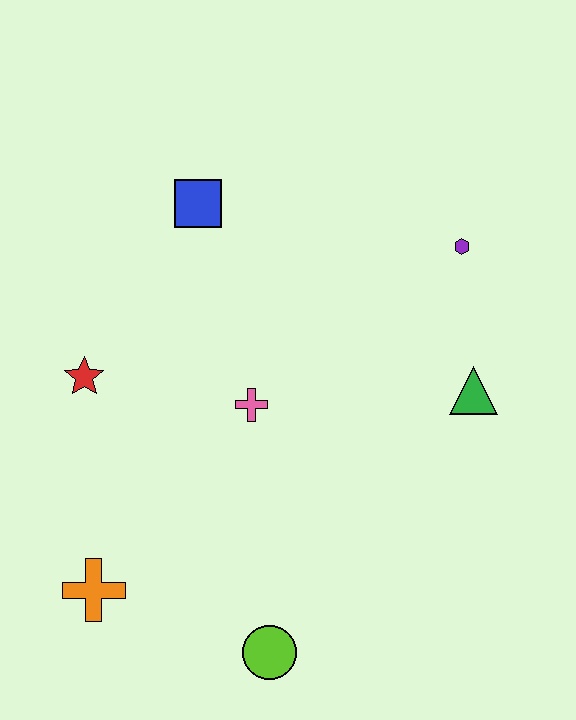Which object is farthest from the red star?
The purple hexagon is farthest from the red star.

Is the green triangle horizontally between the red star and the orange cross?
No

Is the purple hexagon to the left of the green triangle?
Yes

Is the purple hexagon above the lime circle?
Yes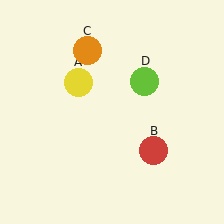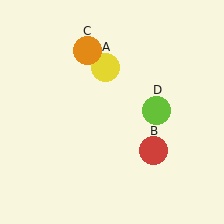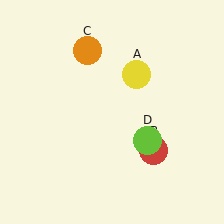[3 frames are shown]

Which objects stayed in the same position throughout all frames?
Red circle (object B) and orange circle (object C) remained stationary.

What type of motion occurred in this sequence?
The yellow circle (object A), lime circle (object D) rotated clockwise around the center of the scene.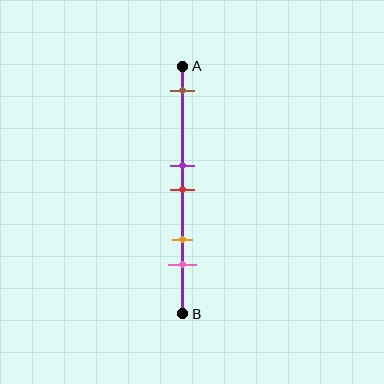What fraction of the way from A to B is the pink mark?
The pink mark is approximately 80% (0.8) of the way from A to B.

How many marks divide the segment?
There are 5 marks dividing the segment.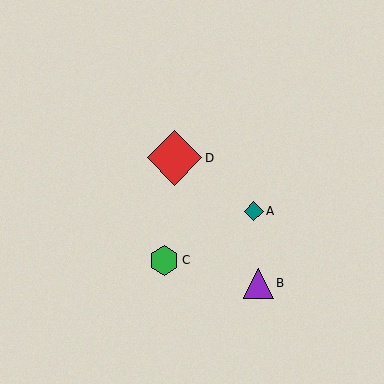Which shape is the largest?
The red diamond (labeled D) is the largest.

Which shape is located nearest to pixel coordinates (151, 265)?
The green hexagon (labeled C) at (164, 260) is nearest to that location.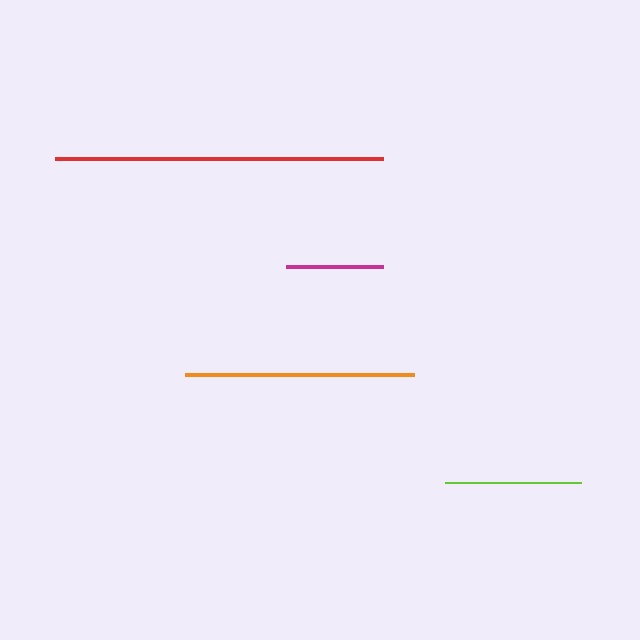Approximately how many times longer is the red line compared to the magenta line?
The red line is approximately 3.4 times the length of the magenta line.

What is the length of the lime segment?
The lime segment is approximately 136 pixels long.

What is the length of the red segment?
The red segment is approximately 328 pixels long.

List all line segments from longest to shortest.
From longest to shortest: red, orange, lime, magenta.